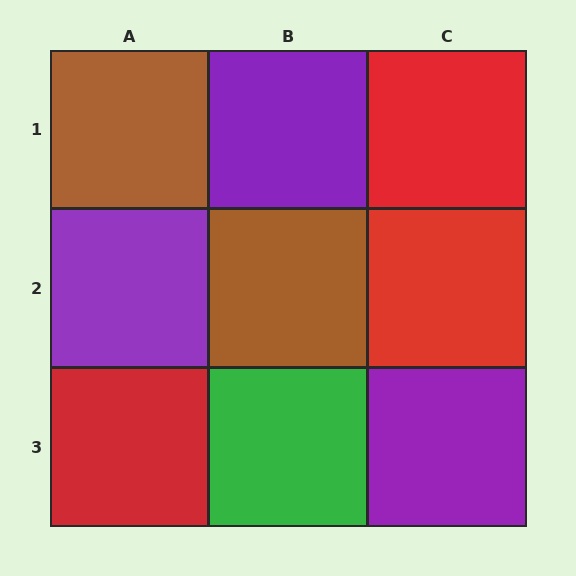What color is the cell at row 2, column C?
Red.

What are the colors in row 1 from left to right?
Brown, purple, red.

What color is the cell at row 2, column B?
Brown.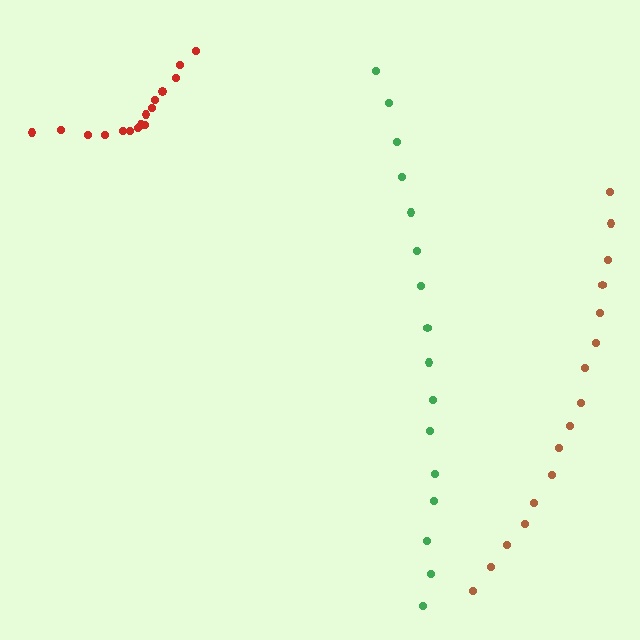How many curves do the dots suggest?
There are 3 distinct paths.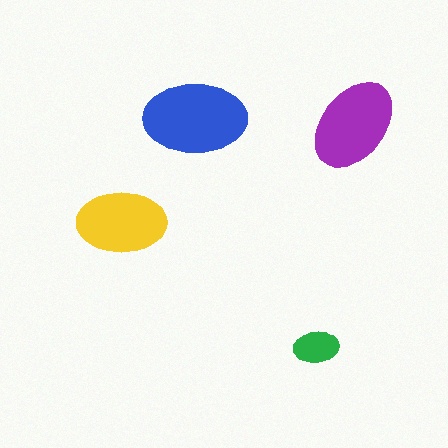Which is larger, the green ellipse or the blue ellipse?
The blue one.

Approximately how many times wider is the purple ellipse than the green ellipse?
About 2 times wider.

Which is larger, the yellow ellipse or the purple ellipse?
The purple one.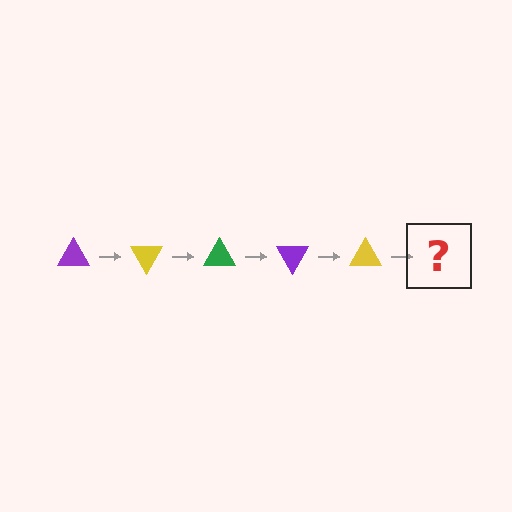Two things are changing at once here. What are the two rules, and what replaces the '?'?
The two rules are that it rotates 60 degrees each step and the color cycles through purple, yellow, and green. The '?' should be a green triangle, rotated 300 degrees from the start.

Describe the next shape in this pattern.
It should be a green triangle, rotated 300 degrees from the start.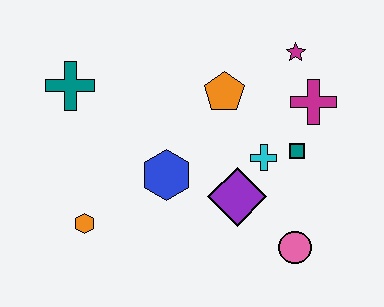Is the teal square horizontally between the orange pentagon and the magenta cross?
Yes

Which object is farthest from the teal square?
The teal cross is farthest from the teal square.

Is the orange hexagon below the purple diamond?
Yes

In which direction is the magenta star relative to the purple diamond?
The magenta star is above the purple diamond.